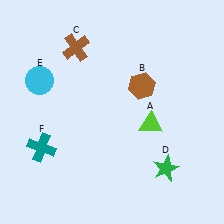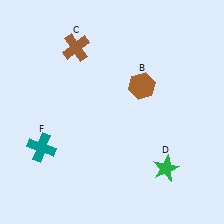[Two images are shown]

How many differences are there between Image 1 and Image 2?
There are 2 differences between the two images.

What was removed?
The cyan circle (E), the lime triangle (A) were removed in Image 2.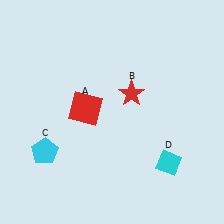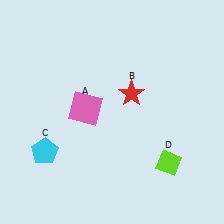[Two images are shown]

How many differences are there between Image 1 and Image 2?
There are 2 differences between the two images.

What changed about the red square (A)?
In Image 1, A is red. In Image 2, it changed to pink.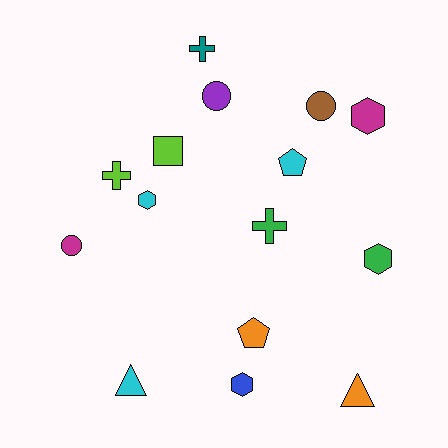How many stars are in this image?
There are no stars.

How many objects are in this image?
There are 15 objects.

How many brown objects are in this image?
There is 1 brown object.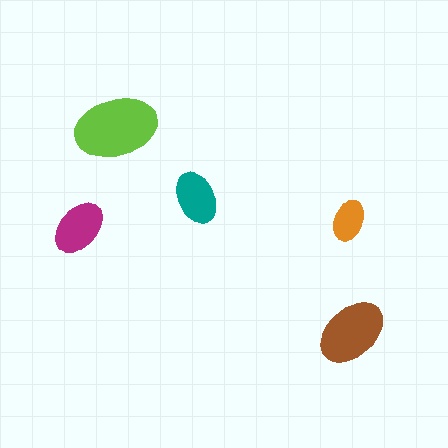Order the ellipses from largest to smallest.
the lime one, the brown one, the magenta one, the teal one, the orange one.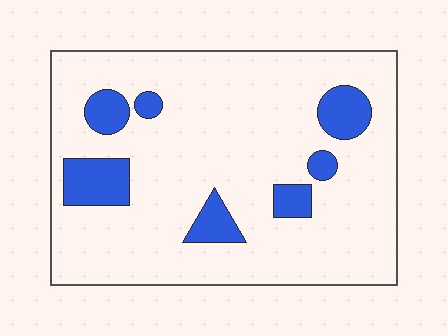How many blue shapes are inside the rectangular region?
7.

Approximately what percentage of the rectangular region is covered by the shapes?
Approximately 15%.